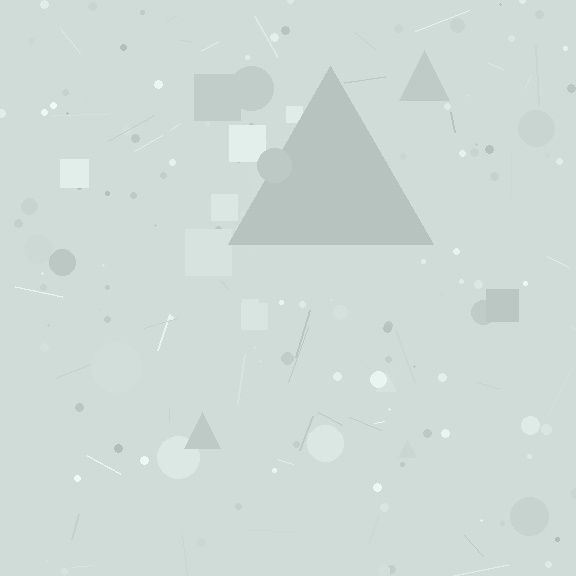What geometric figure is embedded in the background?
A triangle is embedded in the background.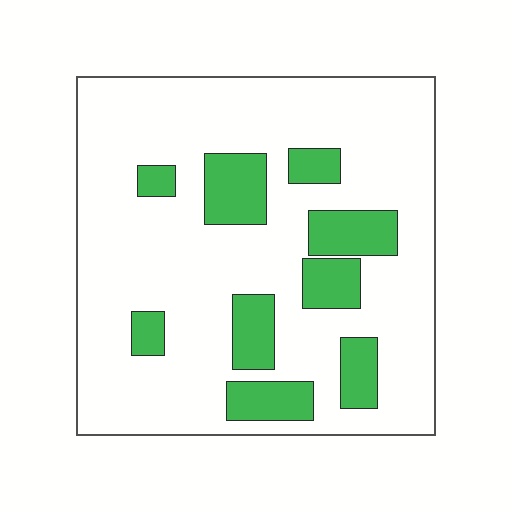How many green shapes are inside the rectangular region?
9.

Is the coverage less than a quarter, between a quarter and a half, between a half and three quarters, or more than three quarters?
Less than a quarter.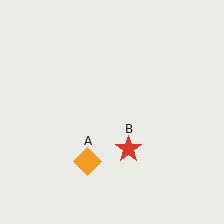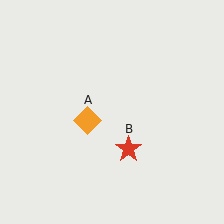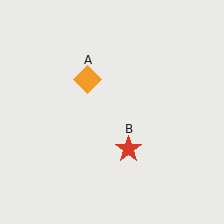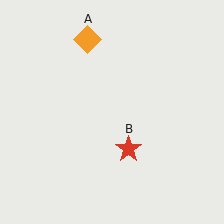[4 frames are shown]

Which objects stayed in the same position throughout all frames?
Red star (object B) remained stationary.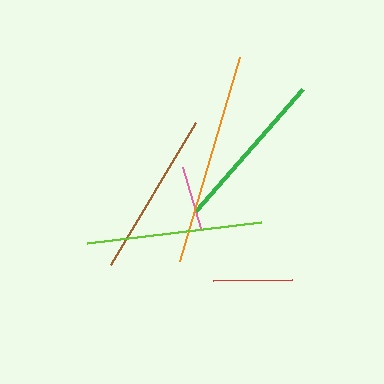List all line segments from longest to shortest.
From longest to shortest: orange, lime, brown, green, red, pink.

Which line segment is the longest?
The orange line is the longest at approximately 212 pixels.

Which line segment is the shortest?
The pink line is the shortest at approximately 63 pixels.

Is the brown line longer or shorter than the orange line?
The orange line is longer than the brown line.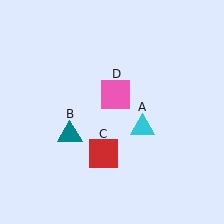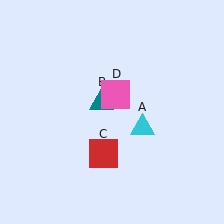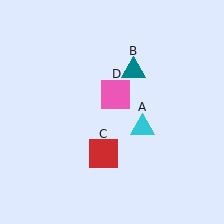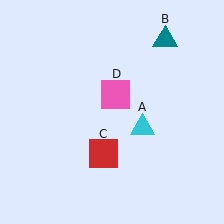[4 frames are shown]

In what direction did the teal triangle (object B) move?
The teal triangle (object B) moved up and to the right.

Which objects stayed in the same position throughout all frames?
Cyan triangle (object A) and red square (object C) and pink square (object D) remained stationary.